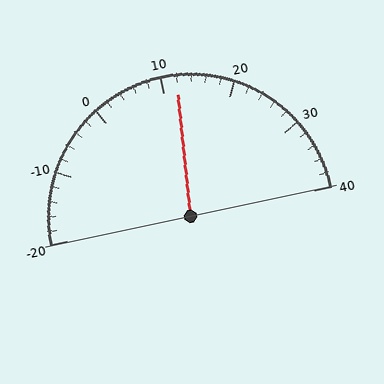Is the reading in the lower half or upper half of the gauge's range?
The reading is in the upper half of the range (-20 to 40).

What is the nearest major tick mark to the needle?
The nearest major tick mark is 10.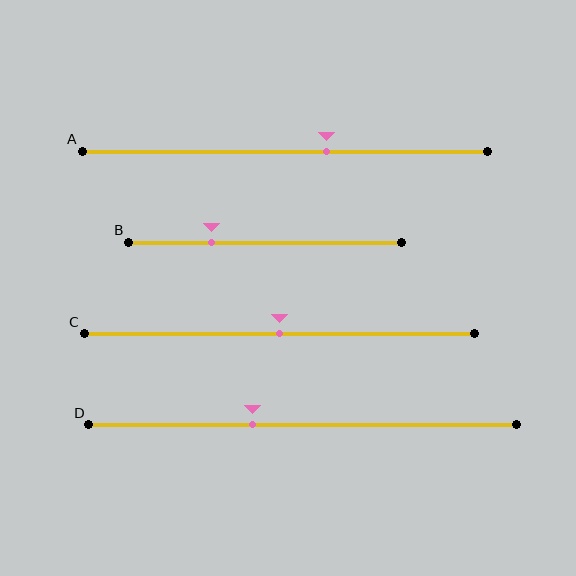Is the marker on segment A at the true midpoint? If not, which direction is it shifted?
No, the marker on segment A is shifted to the right by about 10% of the segment length.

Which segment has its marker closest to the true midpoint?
Segment C has its marker closest to the true midpoint.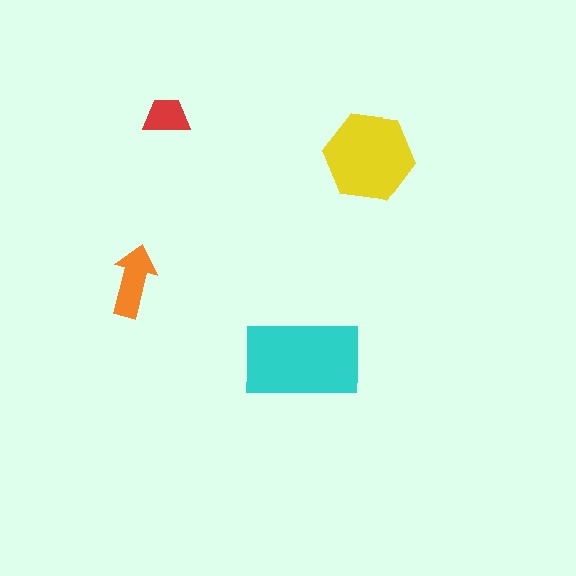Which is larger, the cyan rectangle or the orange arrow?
The cyan rectangle.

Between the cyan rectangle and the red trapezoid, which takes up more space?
The cyan rectangle.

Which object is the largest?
The cyan rectangle.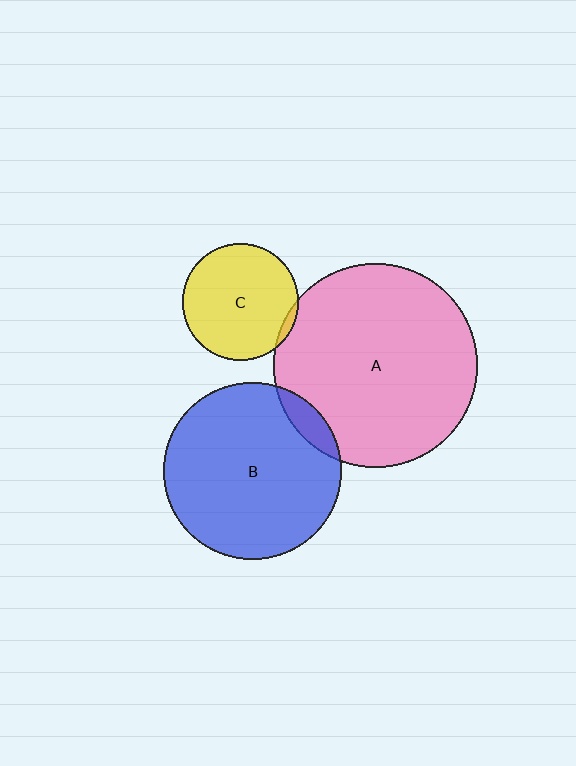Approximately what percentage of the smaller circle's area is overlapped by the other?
Approximately 10%.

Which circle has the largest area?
Circle A (pink).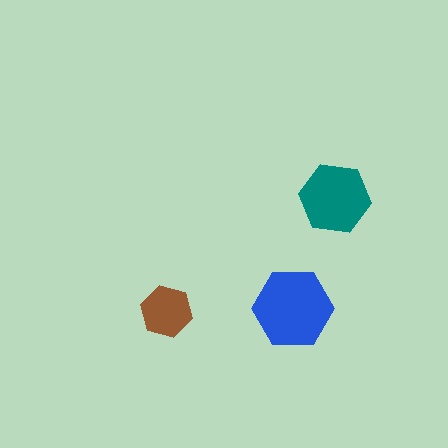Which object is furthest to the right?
The teal hexagon is rightmost.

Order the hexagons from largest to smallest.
the blue one, the teal one, the brown one.